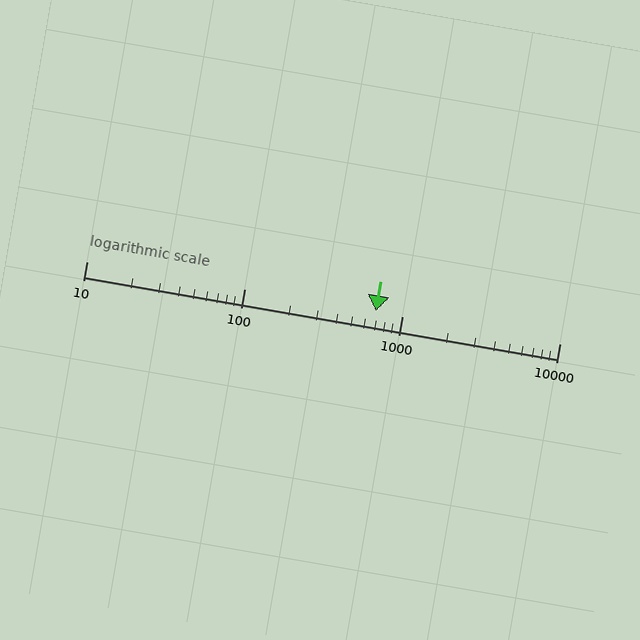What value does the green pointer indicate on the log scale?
The pointer indicates approximately 680.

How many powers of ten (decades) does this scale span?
The scale spans 3 decades, from 10 to 10000.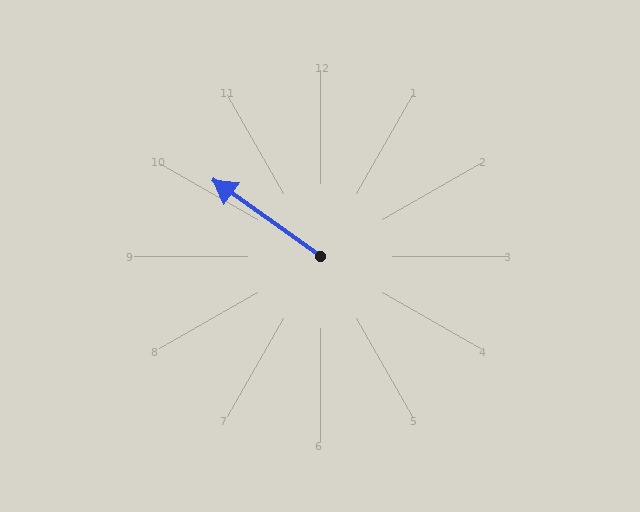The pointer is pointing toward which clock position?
Roughly 10 o'clock.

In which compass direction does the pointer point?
Northwest.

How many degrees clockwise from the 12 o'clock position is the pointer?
Approximately 305 degrees.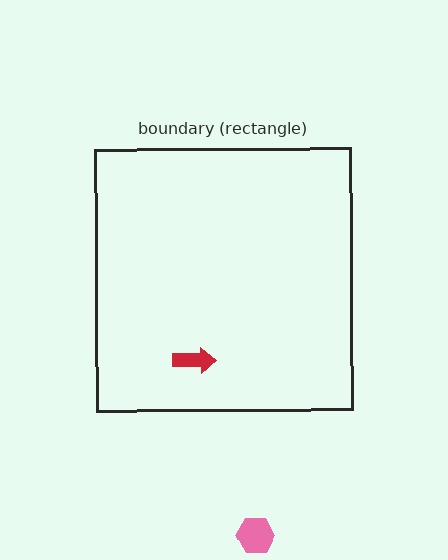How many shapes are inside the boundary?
1 inside, 1 outside.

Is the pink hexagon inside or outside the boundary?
Outside.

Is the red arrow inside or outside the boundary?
Inside.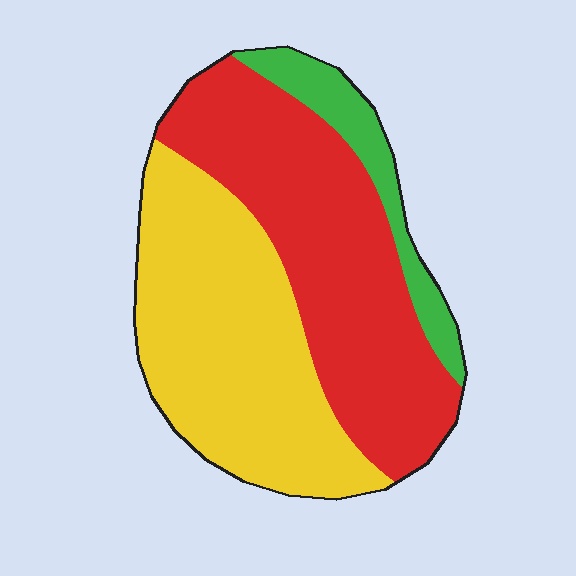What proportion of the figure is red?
Red covers around 45% of the figure.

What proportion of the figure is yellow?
Yellow takes up between a quarter and a half of the figure.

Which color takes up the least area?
Green, at roughly 10%.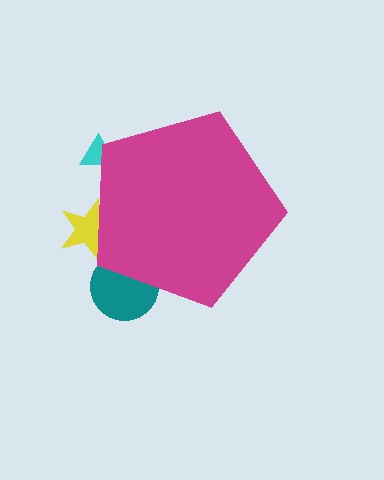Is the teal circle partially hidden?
Yes, the teal circle is partially hidden behind the magenta pentagon.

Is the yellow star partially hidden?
Yes, the yellow star is partially hidden behind the magenta pentagon.